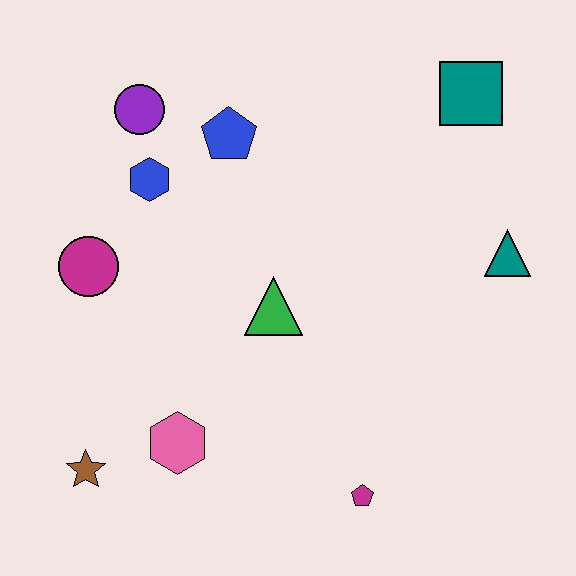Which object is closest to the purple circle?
The blue hexagon is closest to the purple circle.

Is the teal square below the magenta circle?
No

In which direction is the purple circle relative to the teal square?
The purple circle is to the left of the teal square.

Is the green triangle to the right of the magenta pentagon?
No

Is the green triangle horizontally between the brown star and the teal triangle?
Yes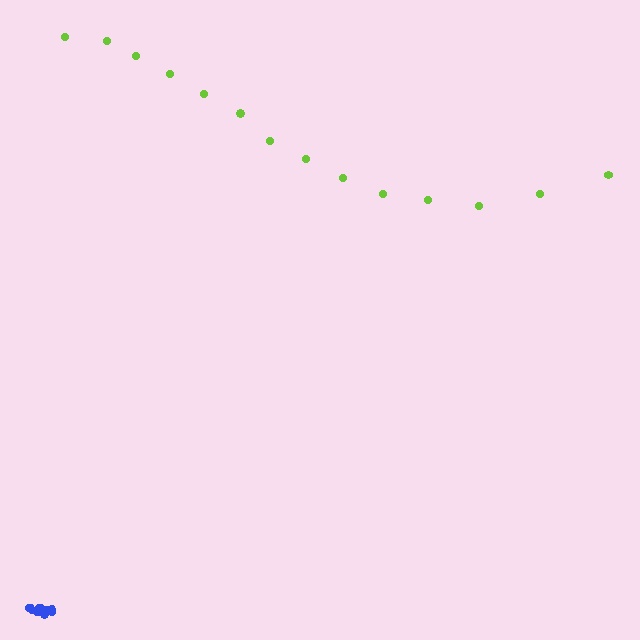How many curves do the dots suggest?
There are 2 distinct paths.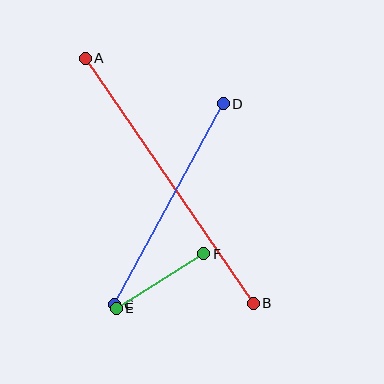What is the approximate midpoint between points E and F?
The midpoint is at approximately (160, 281) pixels.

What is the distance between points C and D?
The distance is approximately 228 pixels.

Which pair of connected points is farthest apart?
Points A and B are farthest apart.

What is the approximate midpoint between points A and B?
The midpoint is at approximately (169, 181) pixels.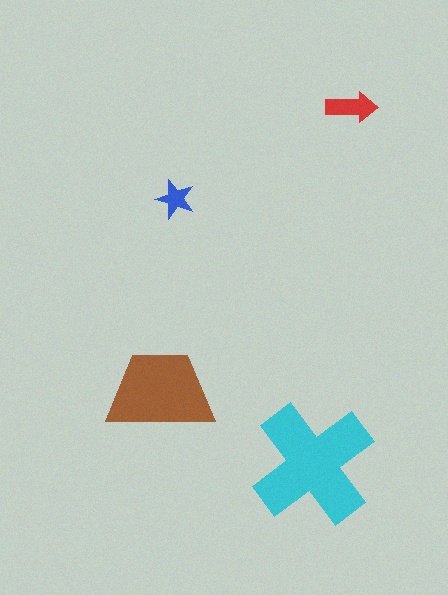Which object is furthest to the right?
The red arrow is rightmost.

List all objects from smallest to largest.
The blue star, the red arrow, the brown trapezoid, the cyan cross.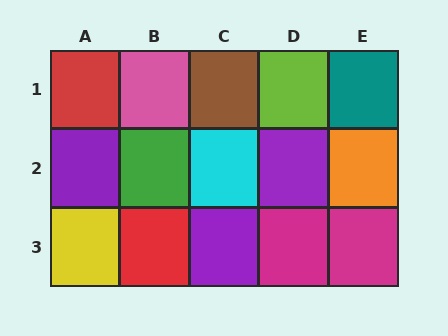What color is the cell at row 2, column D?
Purple.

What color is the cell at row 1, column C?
Brown.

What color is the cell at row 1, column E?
Teal.